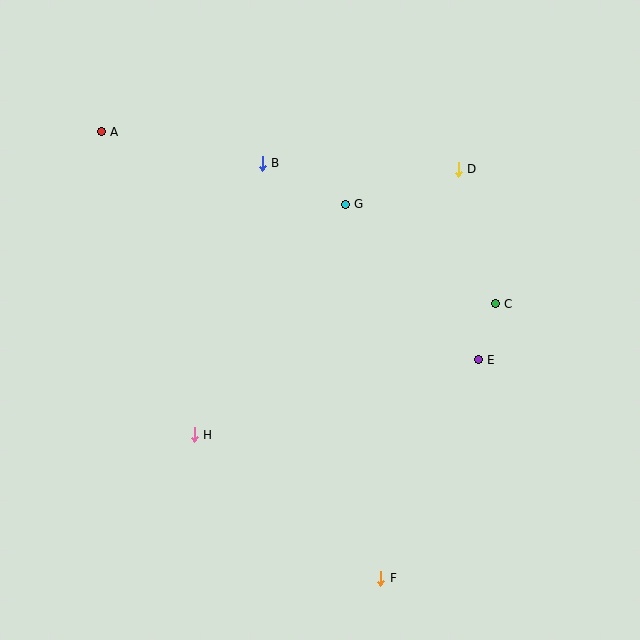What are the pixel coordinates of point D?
Point D is at (458, 169).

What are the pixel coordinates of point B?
Point B is at (262, 163).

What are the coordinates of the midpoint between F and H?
The midpoint between F and H is at (287, 507).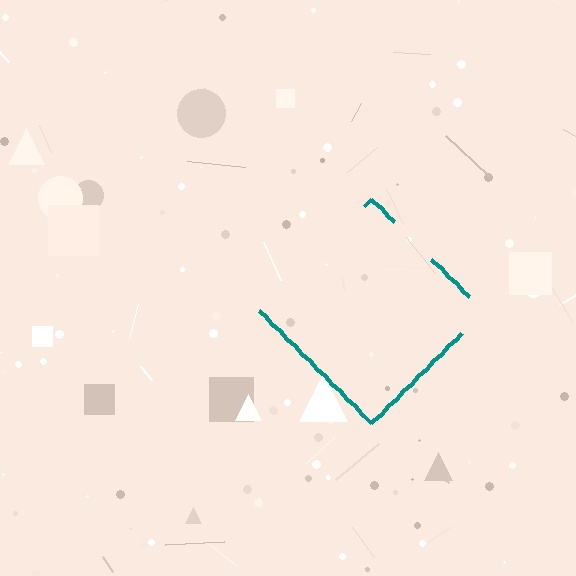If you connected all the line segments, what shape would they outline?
They would outline a diamond.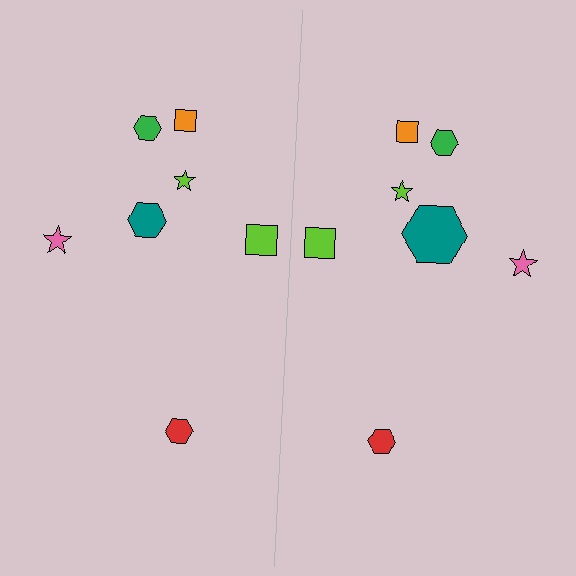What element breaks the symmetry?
The teal hexagon on the right side has a different size than its mirror counterpart.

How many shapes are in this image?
There are 14 shapes in this image.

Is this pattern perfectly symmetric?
No, the pattern is not perfectly symmetric. The teal hexagon on the right side has a different size than its mirror counterpart.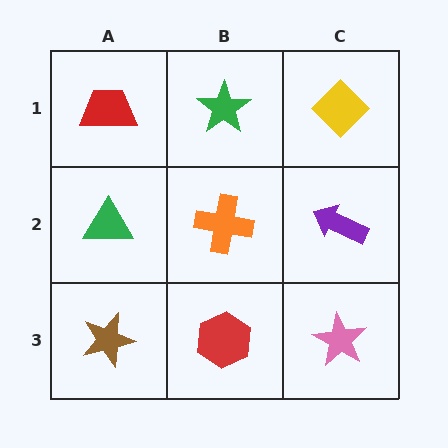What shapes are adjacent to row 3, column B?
An orange cross (row 2, column B), a brown star (row 3, column A), a pink star (row 3, column C).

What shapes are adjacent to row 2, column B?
A green star (row 1, column B), a red hexagon (row 3, column B), a green triangle (row 2, column A), a purple arrow (row 2, column C).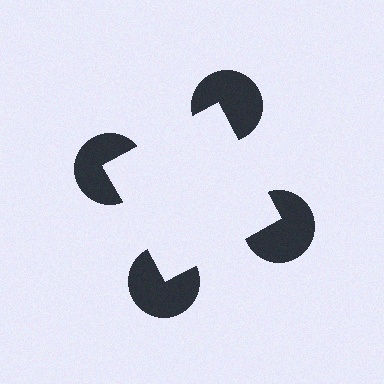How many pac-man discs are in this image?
There are 4 — one at each vertex of the illusory square.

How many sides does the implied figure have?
4 sides.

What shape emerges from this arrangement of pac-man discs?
An illusory square — its edges are inferred from the aligned wedge cuts in the pac-man discs, not physically drawn.